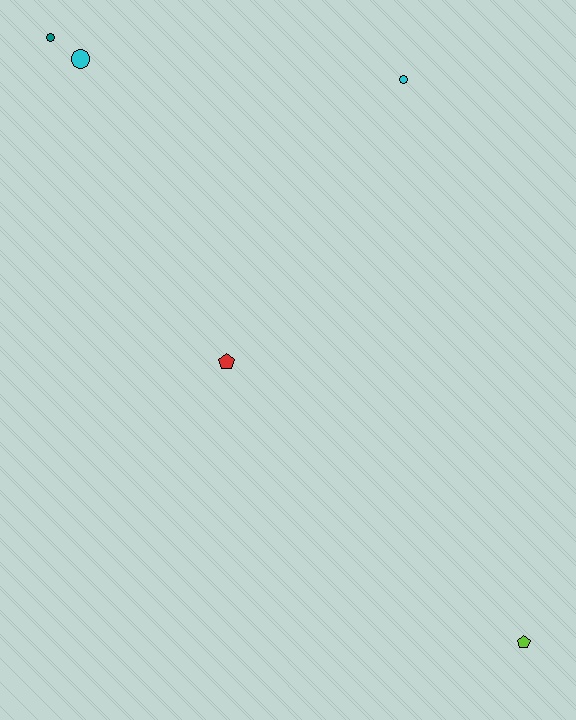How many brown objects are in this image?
There are no brown objects.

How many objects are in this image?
There are 5 objects.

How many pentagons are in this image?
There are 2 pentagons.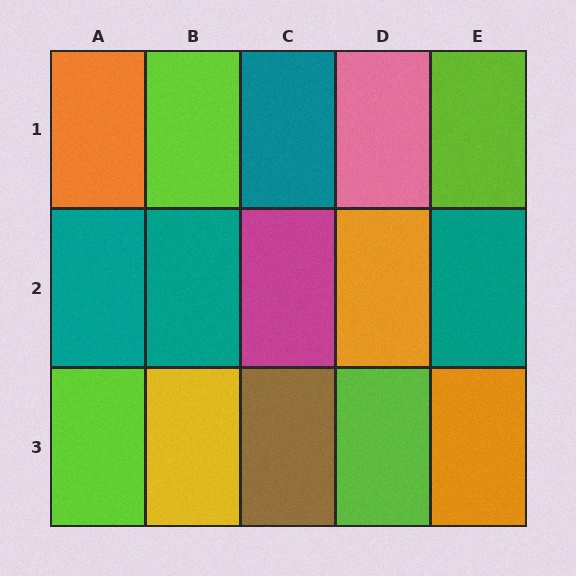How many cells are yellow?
1 cell is yellow.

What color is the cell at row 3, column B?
Yellow.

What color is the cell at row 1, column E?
Lime.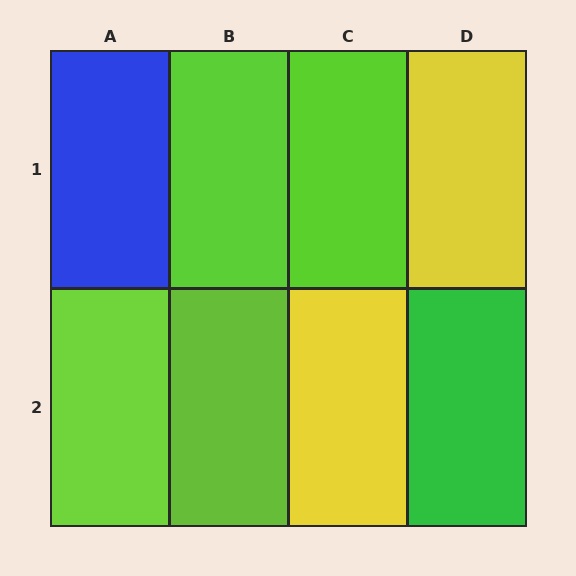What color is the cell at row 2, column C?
Yellow.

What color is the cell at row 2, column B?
Lime.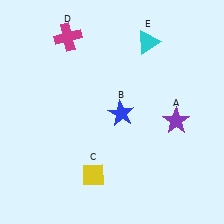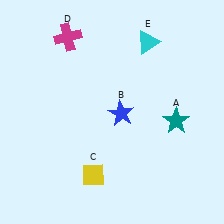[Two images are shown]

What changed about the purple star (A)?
In Image 1, A is purple. In Image 2, it changed to teal.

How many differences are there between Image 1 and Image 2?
There is 1 difference between the two images.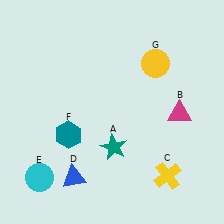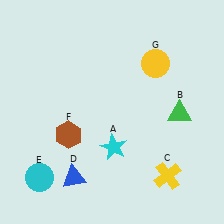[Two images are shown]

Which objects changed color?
A changed from teal to cyan. B changed from magenta to green. F changed from teal to brown.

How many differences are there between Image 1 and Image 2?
There are 3 differences between the two images.